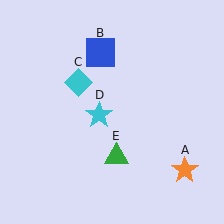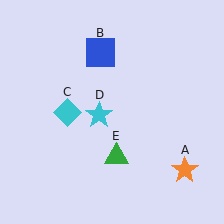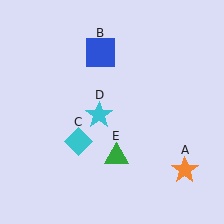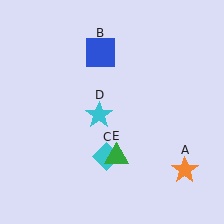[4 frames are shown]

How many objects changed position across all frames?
1 object changed position: cyan diamond (object C).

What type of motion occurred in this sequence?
The cyan diamond (object C) rotated counterclockwise around the center of the scene.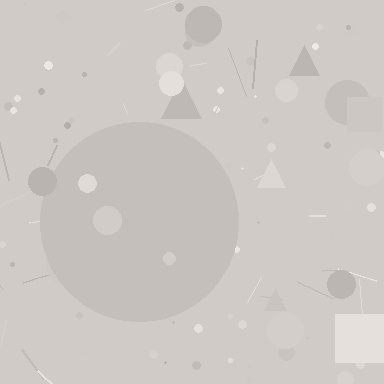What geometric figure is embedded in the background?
A circle is embedded in the background.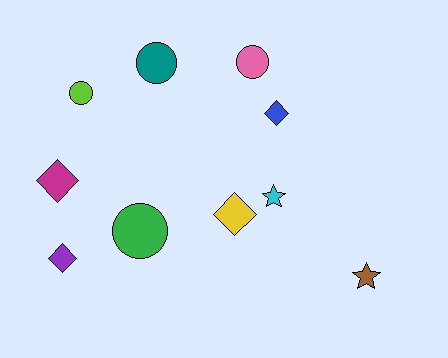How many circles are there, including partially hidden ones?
There are 4 circles.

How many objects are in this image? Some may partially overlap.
There are 10 objects.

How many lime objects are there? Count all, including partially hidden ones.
There is 1 lime object.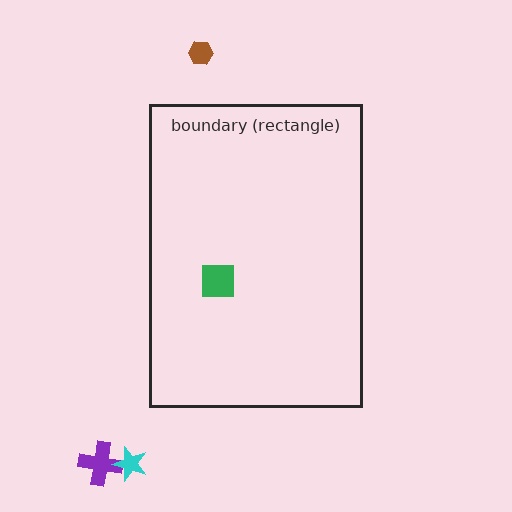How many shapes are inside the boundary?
1 inside, 3 outside.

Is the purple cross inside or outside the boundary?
Outside.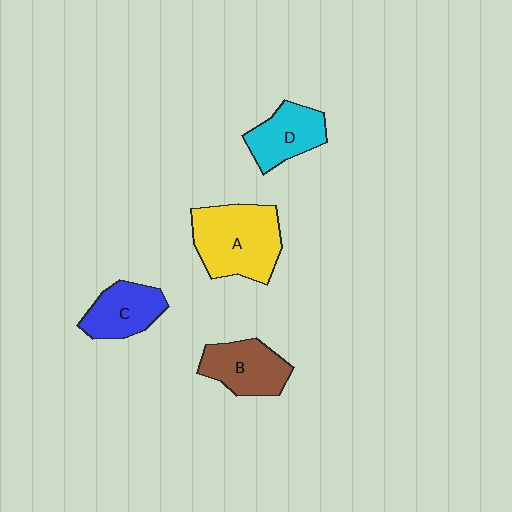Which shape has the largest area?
Shape A (yellow).